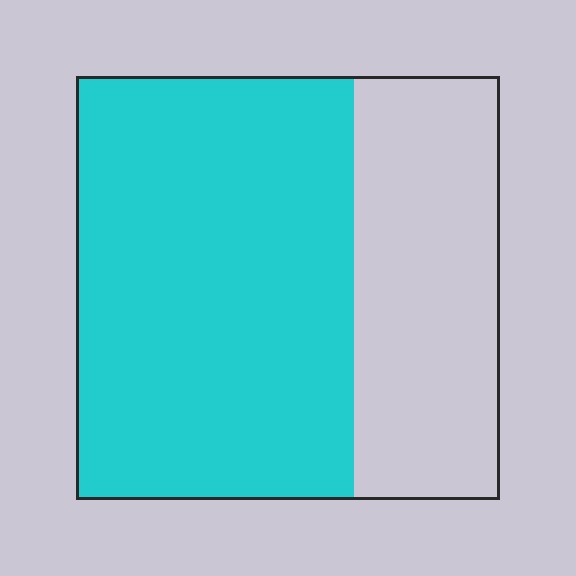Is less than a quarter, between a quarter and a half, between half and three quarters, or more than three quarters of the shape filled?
Between half and three quarters.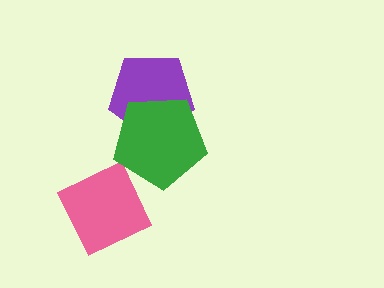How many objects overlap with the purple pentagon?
1 object overlaps with the purple pentagon.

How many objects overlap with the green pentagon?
1 object overlaps with the green pentagon.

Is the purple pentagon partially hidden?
Yes, it is partially covered by another shape.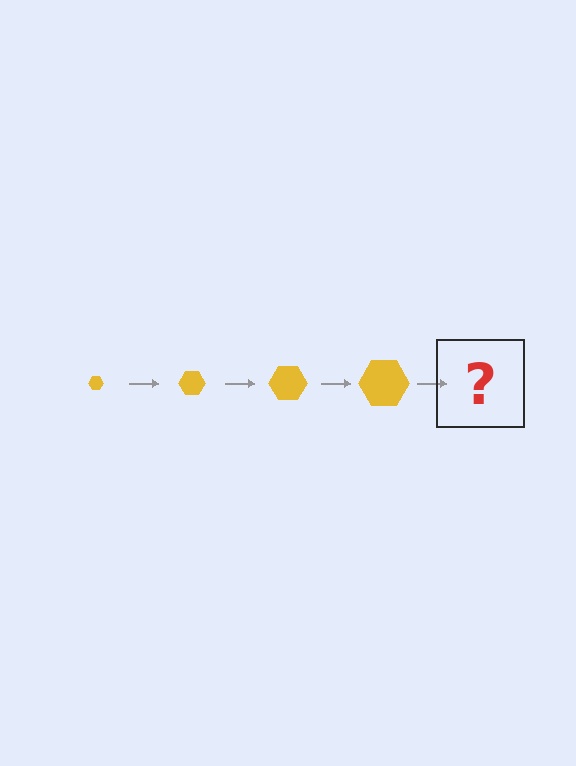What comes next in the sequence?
The next element should be a yellow hexagon, larger than the previous one.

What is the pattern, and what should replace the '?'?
The pattern is that the hexagon gets progressively larger each step. The '?' should be a yellow hexagon, larger than the previous one.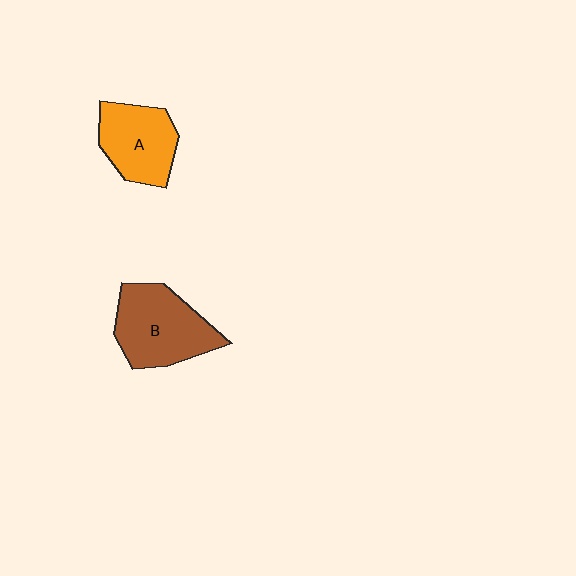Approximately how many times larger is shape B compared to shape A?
Approximately 1.3 times.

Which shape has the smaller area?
Shape A (orange).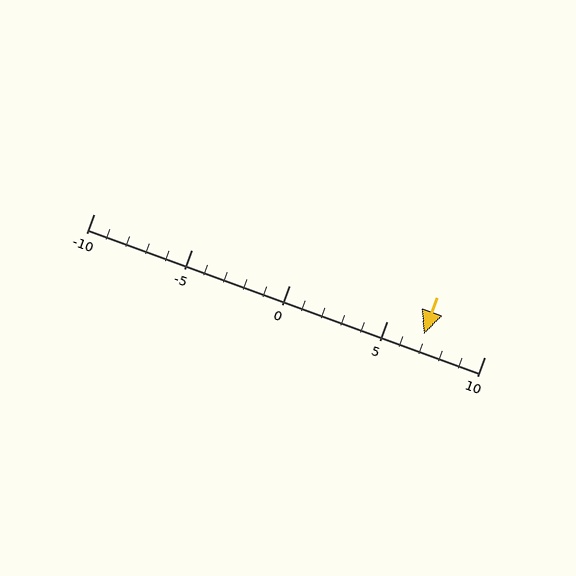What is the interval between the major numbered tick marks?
The major tick marks are spaced 5 units apart.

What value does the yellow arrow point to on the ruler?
The yellow arrow points to approximately 7.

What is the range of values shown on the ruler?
The ruler shows values from -10 to 10.